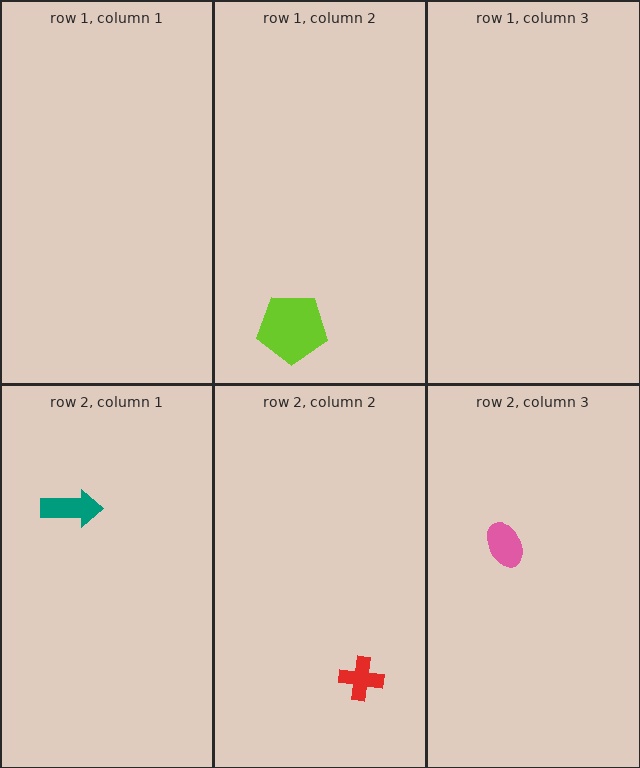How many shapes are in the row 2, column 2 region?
1.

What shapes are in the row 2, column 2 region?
The red cross.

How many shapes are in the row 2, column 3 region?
1.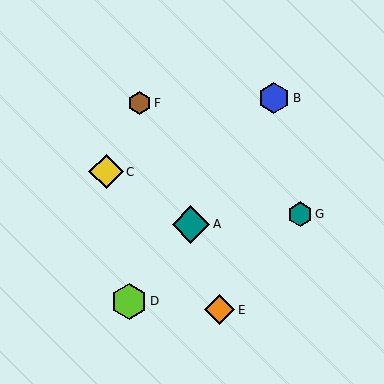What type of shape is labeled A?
Shape A is a teal diamond.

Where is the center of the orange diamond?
The center of the orange diamond is at (220, 310).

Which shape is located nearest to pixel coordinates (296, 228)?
The teal hexagon (labeled G) at (300, 214) is nearest to that location.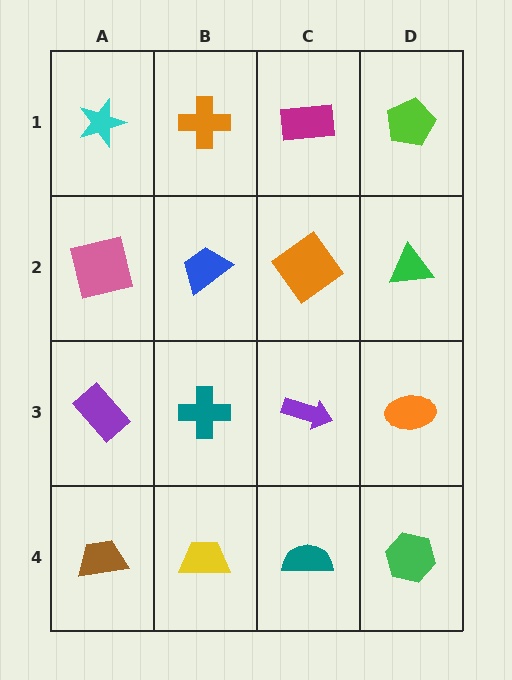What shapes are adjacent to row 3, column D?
A green triangle (row 2, column D), a green hexagon (row 4, column D), a purple arrow (row 3, column C).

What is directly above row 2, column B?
An orange cross.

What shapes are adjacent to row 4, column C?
A purple arrow (row 3, column C), a yellow trapezoid (row 4, column B), a green hexagon (row 4, column D).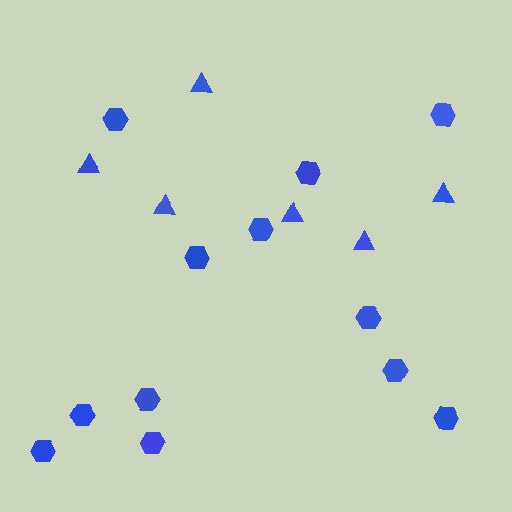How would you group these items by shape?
There are 2 groups: one group of triangles (6) and one group of hexagons (12).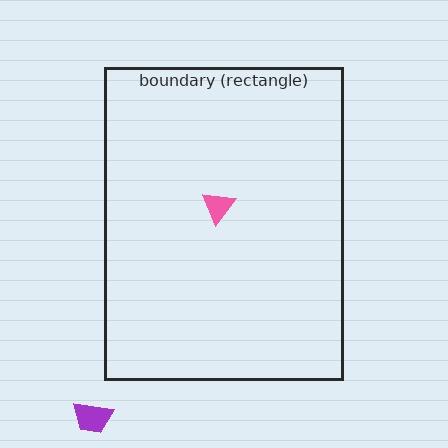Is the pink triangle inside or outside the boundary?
Inside.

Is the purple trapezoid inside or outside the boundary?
Outside.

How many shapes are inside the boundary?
1 inside, 1 outside.